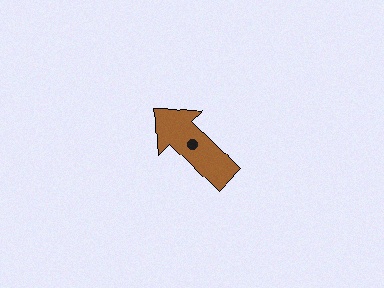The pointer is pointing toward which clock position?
Roughly 11 o'clock.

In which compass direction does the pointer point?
Northwest.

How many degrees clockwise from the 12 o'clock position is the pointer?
Approximately 316 degrees.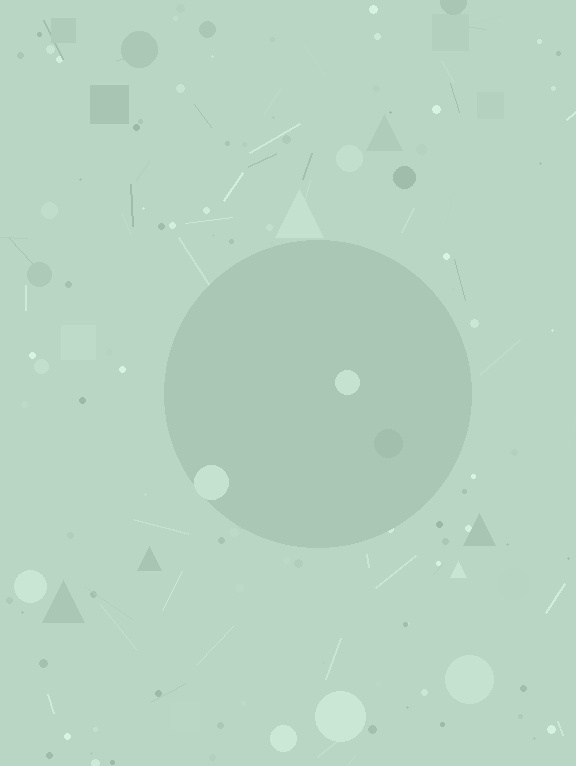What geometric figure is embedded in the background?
A circle is embedded in the background.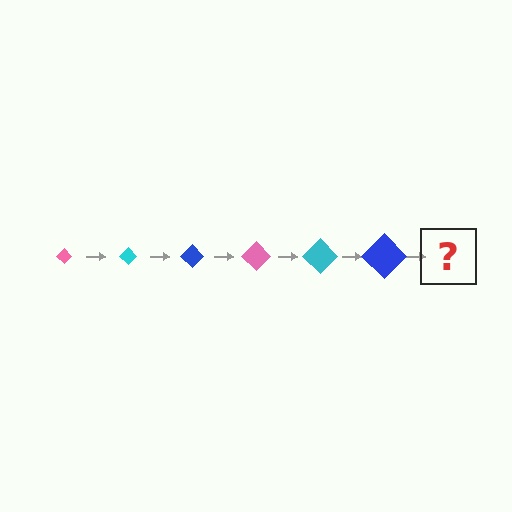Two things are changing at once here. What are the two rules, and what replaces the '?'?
The two rules are that the diamond grows larger each step and the color cycles through pink, cyan, and blue. The '?' should be a pink diamond, larger than the previous one.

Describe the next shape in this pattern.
It should be a pink diamond, larger than the previous one.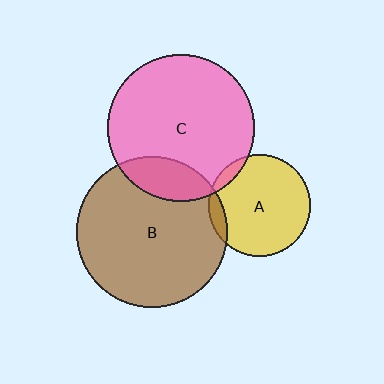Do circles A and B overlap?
Yes.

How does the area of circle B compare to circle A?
Approximately 2.2 times.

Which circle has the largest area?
Circle B (brown).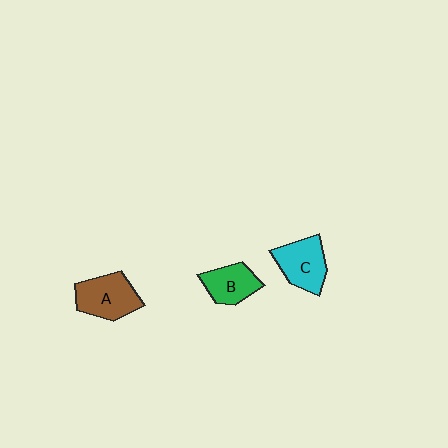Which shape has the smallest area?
Shape B (green).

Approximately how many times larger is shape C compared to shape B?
Approximately 1.2 times.